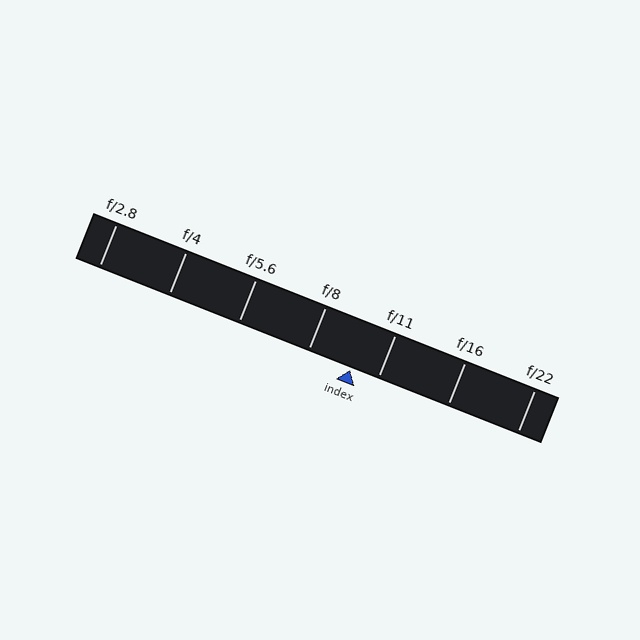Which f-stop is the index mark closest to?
The index mark is closest to f/11.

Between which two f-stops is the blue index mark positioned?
The index mark is between f/8 and f/11.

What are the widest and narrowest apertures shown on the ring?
The widest aperture shown is f/2.8 and the narrowest is f/22.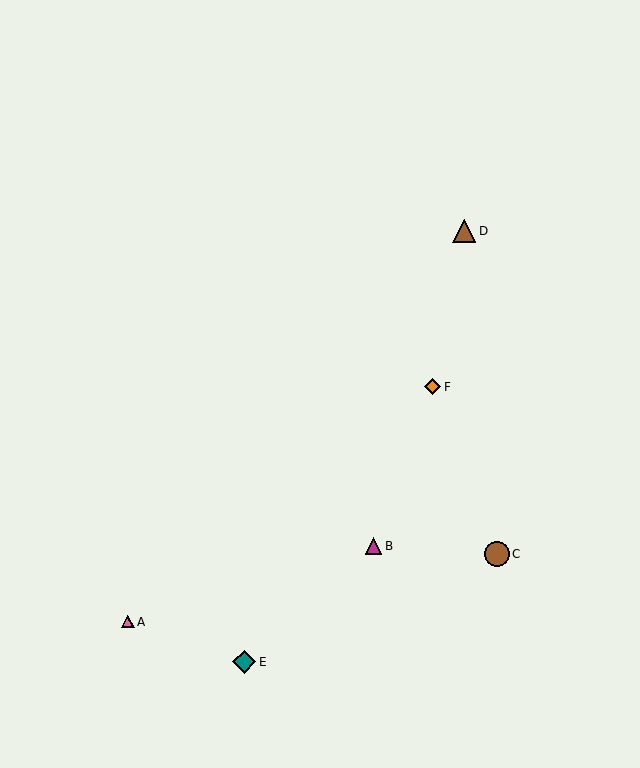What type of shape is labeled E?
Shape E is a teal diamond.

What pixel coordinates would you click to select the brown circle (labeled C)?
Click at (497, 554) to select the brown circle C.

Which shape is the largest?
The brown circle (labeled C) is the largest.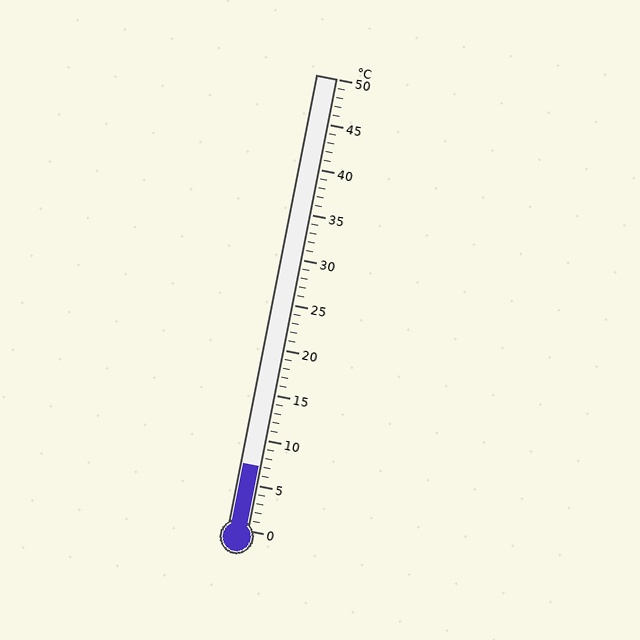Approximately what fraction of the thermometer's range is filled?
The thermometer is filled to approximately 15% of its range.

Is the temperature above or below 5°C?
The temperature is above 5°C.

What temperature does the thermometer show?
The thermometer shows approximately 7°C.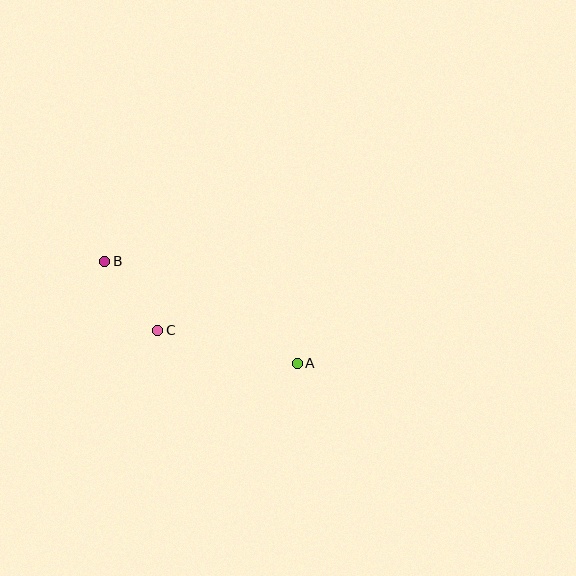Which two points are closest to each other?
Points B and C are closest to each other.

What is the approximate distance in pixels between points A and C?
The distance between A and C is approximately 143 pixels.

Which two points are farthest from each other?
Points A and B are farthest from each other.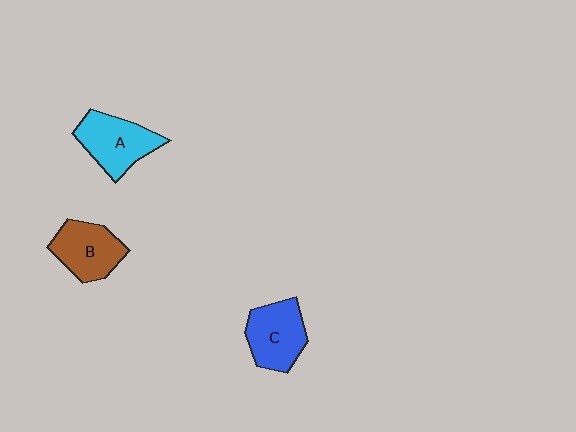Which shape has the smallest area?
Shape B (brown).